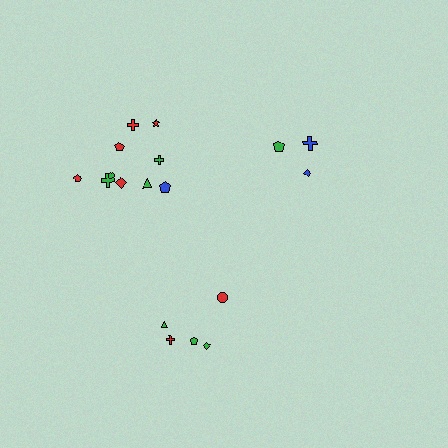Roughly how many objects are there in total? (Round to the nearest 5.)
Roughly 20 objects in total.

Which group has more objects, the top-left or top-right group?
The top-left group.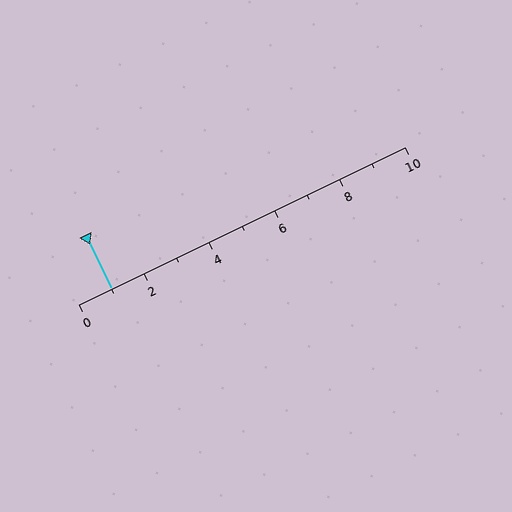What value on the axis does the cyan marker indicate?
The marker indicates approximately 1.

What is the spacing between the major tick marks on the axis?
The major ticks are spaced 2 apart.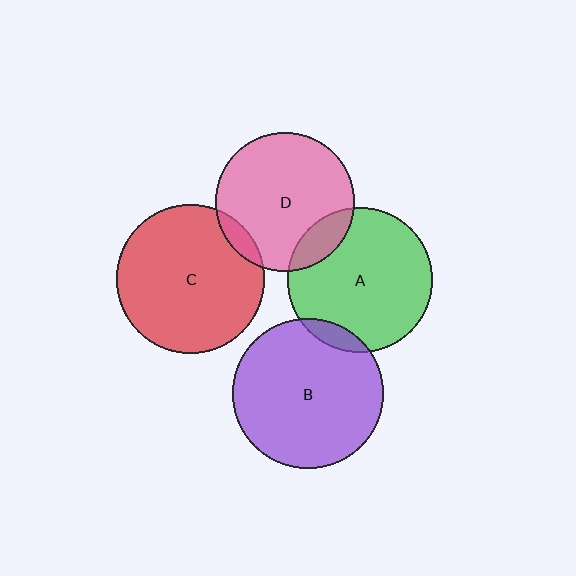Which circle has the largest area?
Circle B (purple).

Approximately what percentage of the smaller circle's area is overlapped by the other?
Approximately 5%.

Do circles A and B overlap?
Yes.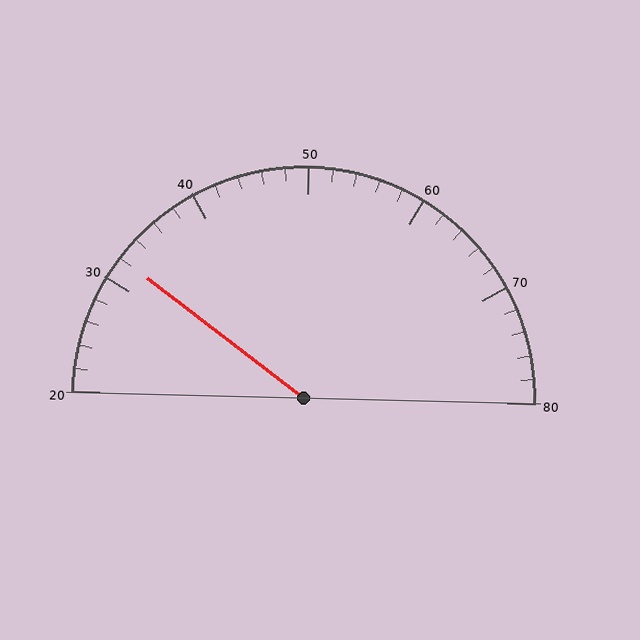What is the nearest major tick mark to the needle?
The nearest major tick mark is 30.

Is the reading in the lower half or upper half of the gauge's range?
The reading is in the lower half of the range (20 to 80).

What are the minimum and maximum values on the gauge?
The gauge ranges from 20 to 80.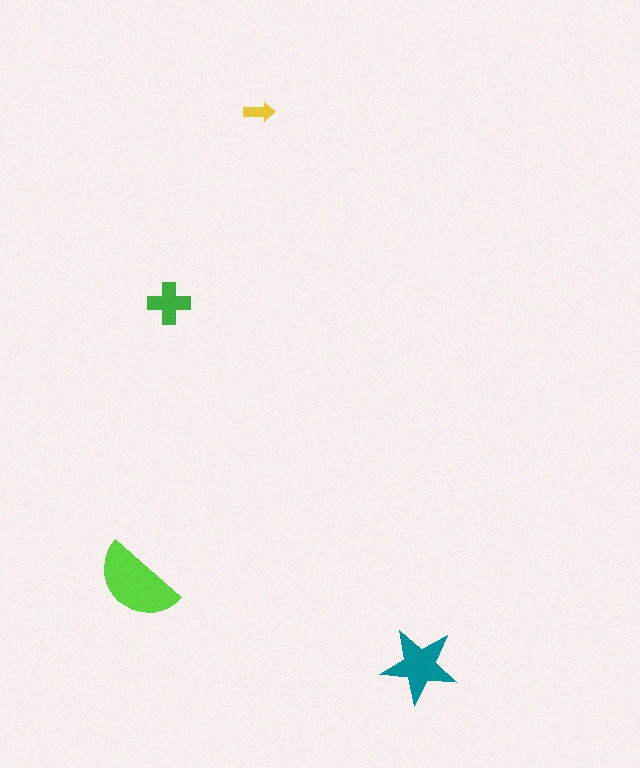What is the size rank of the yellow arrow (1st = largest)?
4th.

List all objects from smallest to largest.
The yellow arrow, the green cross, the teal star, the lime semicircle.